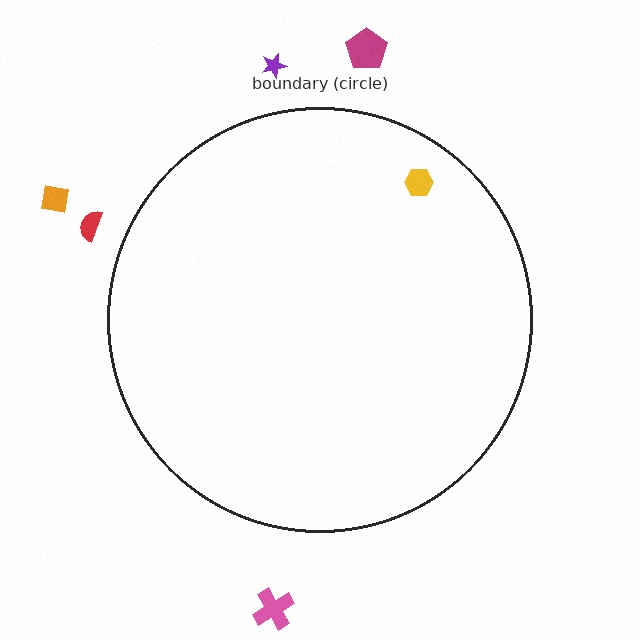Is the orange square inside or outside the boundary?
Outside.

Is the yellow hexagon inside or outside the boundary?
Inside.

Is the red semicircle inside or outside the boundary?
Outside.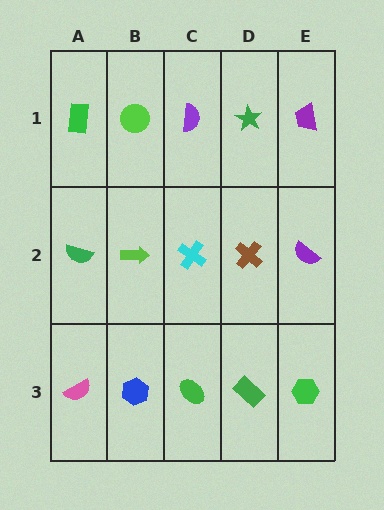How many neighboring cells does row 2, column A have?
3.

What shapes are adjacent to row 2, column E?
A purple trapezoid (row 1, column E), a green hexagon (row 3, column E), a brown cross (row 2, column D).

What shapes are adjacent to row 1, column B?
A lime arrow (row 2, column B), a green rectangle (row 1, column A), a purple semicircle (row 1, column C).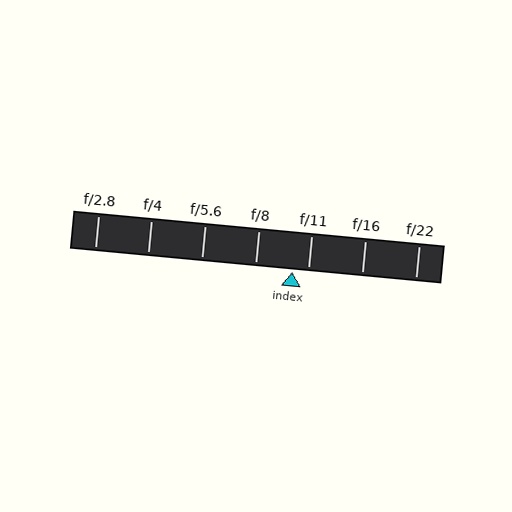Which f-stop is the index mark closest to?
The index mark is closest to f/11.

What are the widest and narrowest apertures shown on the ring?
The widest aperture shown is f/2.8 and the narrowest is f/22.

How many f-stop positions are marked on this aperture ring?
There are 7 f-stop positions marked.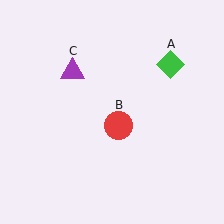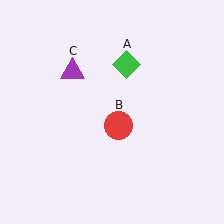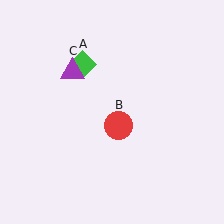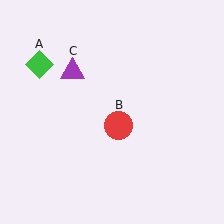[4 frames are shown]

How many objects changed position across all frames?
1 object changed position: green diamond (object A).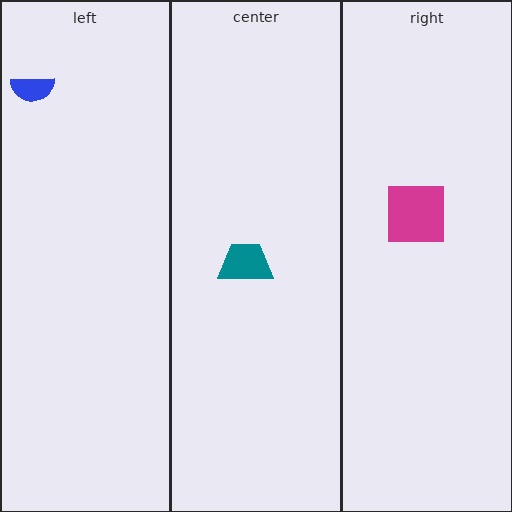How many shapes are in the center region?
1.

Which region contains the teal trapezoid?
The center region.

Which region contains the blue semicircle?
The left region.